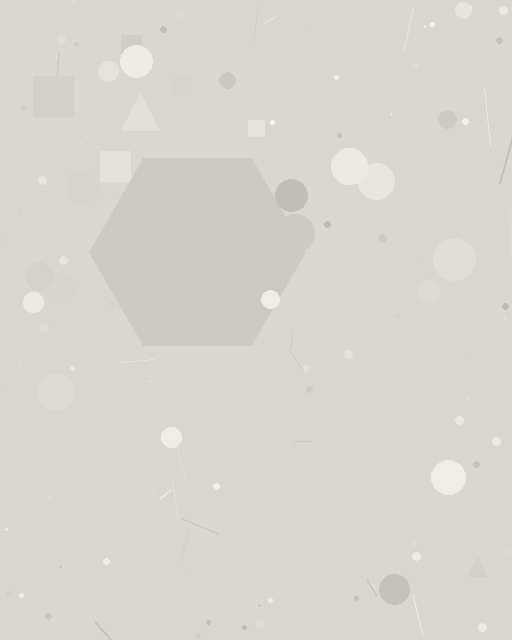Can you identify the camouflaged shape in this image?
The camouflaged shape is a hexagon.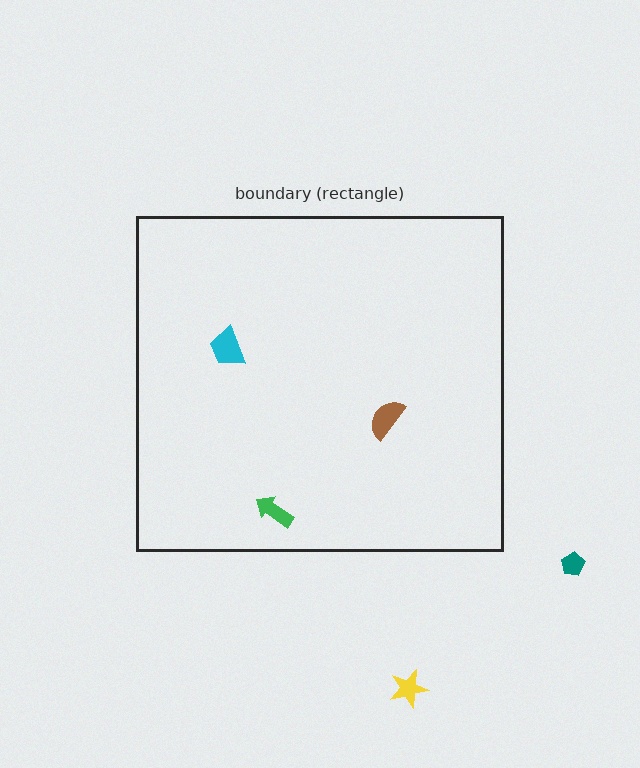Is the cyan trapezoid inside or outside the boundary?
Inside.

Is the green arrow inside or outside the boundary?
Inside.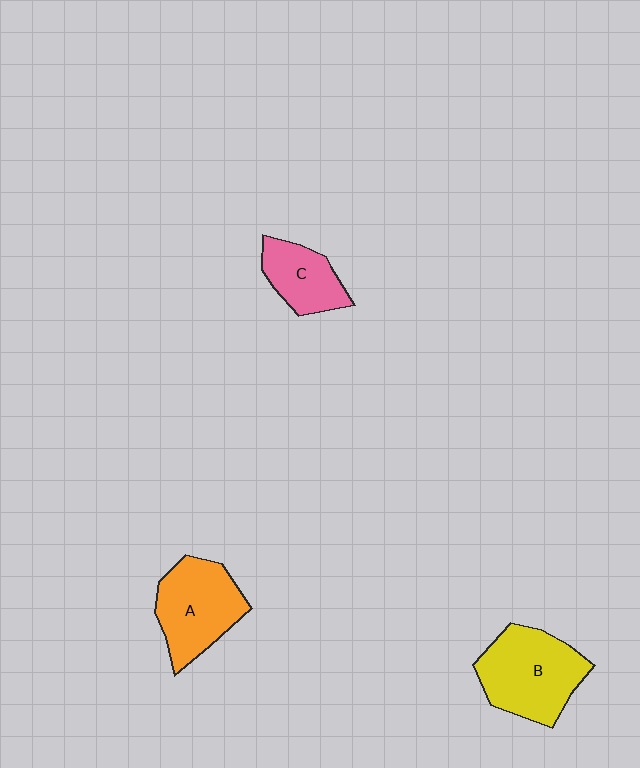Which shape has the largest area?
Shape B (yellow).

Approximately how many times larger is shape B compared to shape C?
Approximately 1.7 times.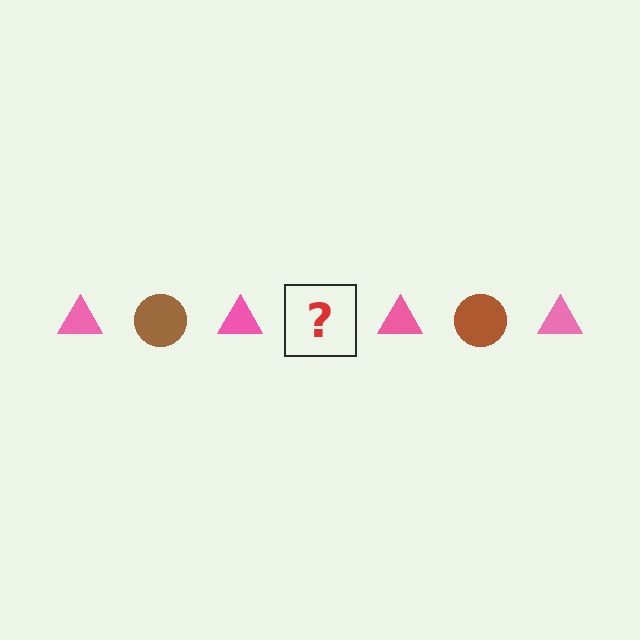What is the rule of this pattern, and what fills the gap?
The rule is that the pattern alternates between pink triangle and brown circle. The gap should be filled with a brown circle.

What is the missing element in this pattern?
The missing element is a brown circle.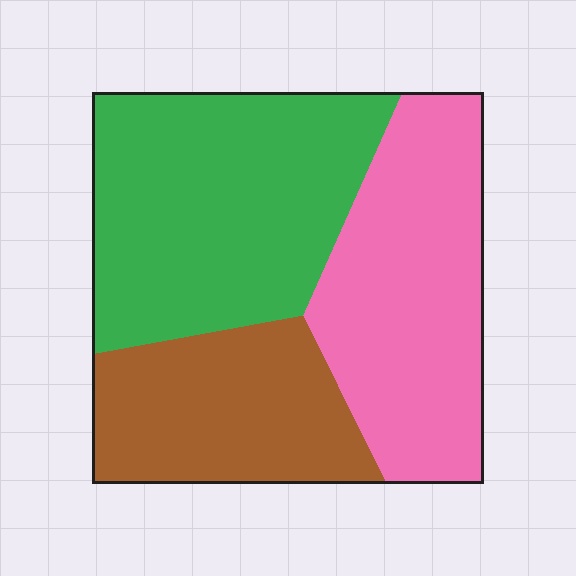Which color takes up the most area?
Green, at roughly 40%.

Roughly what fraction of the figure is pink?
Pink covers 34% of the figure.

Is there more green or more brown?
Green.